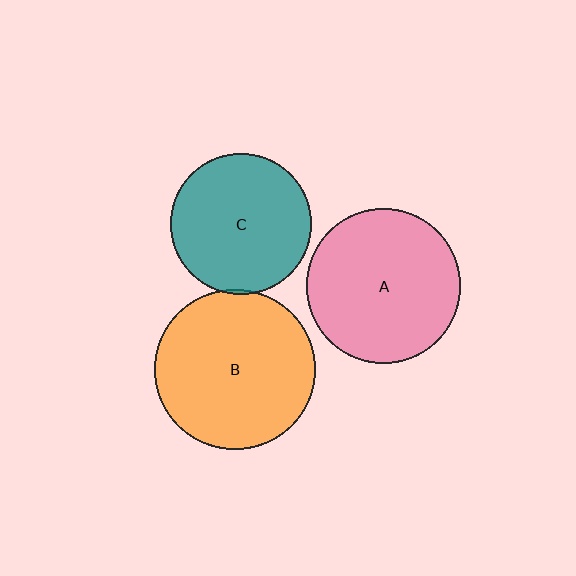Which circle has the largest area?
Circle B (orange).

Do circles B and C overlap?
Yes.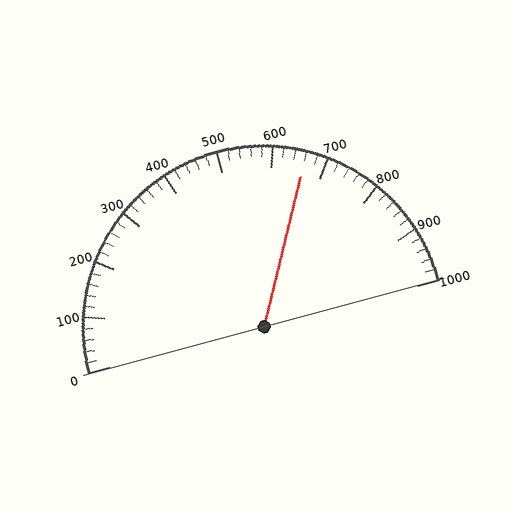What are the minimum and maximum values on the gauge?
The gauge ranges from 0 to 1000.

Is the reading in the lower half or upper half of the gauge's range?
The reading is in the upper half of the range (0 to 1000).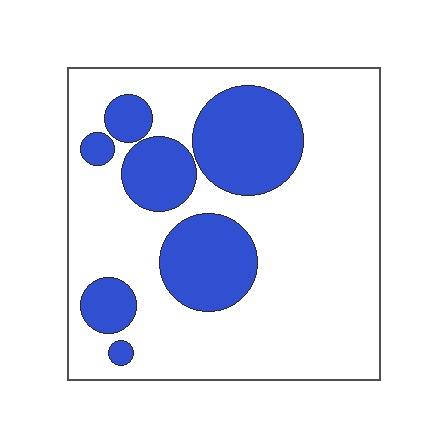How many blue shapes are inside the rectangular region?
7.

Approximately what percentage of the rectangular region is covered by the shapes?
Approximately 30%.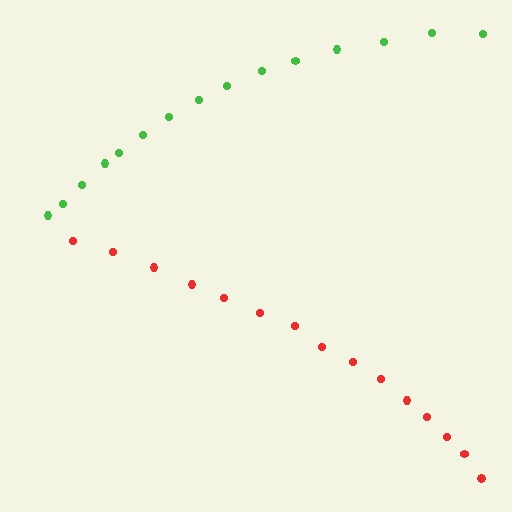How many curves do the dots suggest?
There are 2 distinct paths.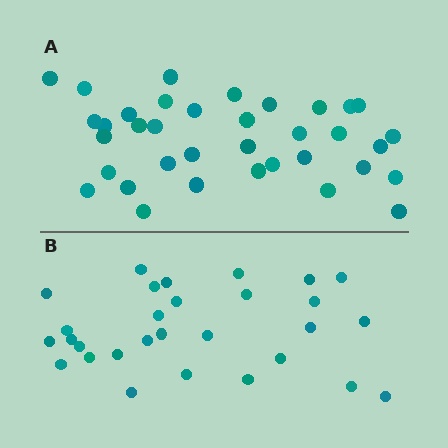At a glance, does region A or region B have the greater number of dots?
Region A (the top region) has more dots.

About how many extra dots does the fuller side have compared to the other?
Region A has roughly 8 or so more dots than region B.